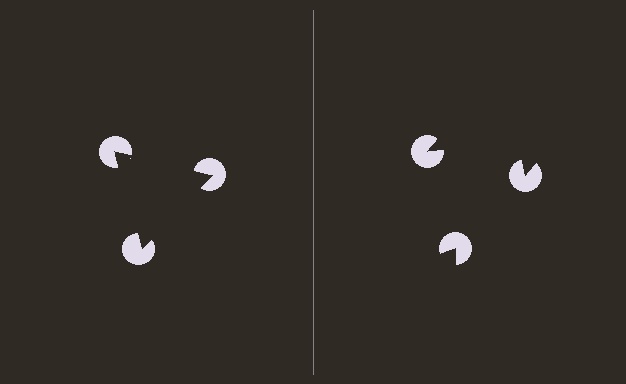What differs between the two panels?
The pac-man discs are positioned identically on both sides; only the wedge orientations differ. On the left they align to a triangle; on the right they are misaligned.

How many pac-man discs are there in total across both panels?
6 — 3 on each side.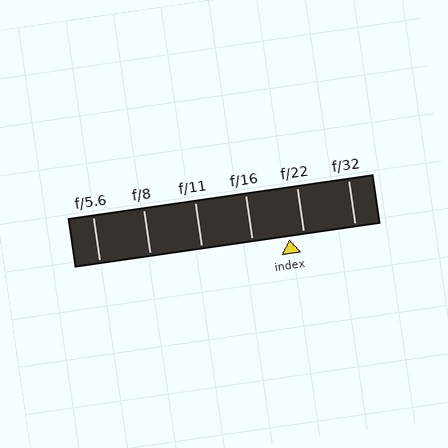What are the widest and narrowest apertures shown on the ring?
The widest aperture shown is f/5.6 and the narrowest is f/32.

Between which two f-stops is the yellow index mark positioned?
The index mark is between f/16 and f/22.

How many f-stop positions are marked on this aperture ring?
There are 6 f-stop positions marked.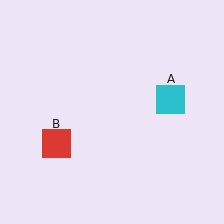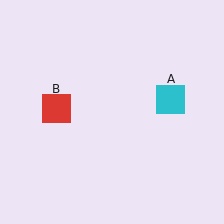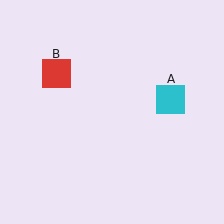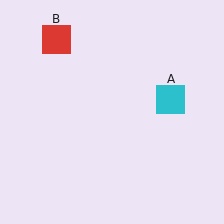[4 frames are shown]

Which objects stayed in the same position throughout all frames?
Cyan square (object A) remained stationary.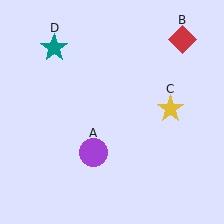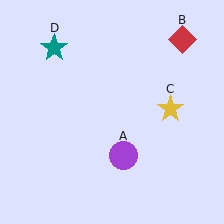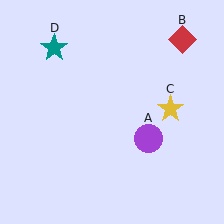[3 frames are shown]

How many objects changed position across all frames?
1 object changed position: purple circle (object A).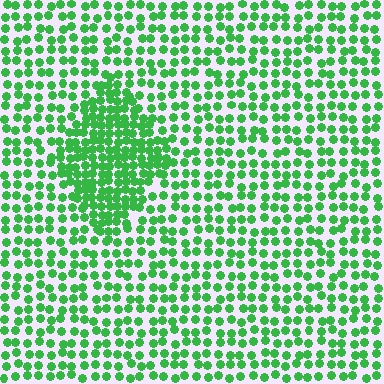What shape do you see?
I see a diamond.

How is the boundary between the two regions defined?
The boundary is defined by a change in element density (approximately 1.9x ratio). All elements are the same color, size, and shape.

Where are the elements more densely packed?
The elements are more densely packed inside the diamond boundary.